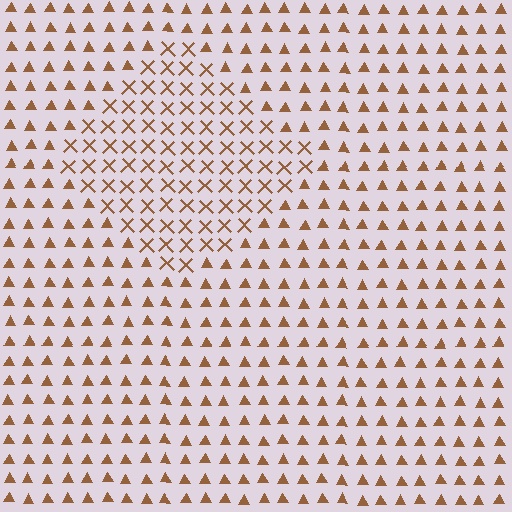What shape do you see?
I see a diamond.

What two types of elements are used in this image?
The image uses X marks inside the diamond region and triangles outside it.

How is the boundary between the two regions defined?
The boundary is defined by a change in element shape: X marks inside vs. triangles outside. All elements share the same color and spacing.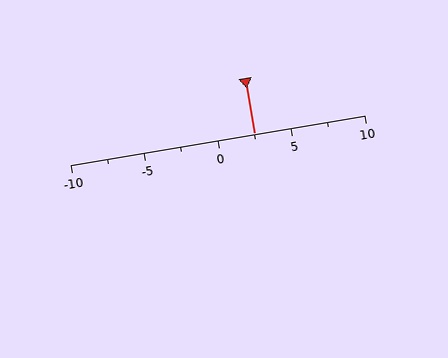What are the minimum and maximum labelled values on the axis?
The axis runs from -10 to 10.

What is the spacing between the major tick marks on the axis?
The major ticks are spaced 5 apart.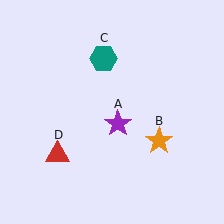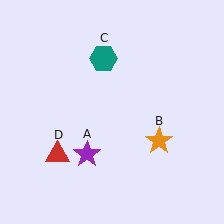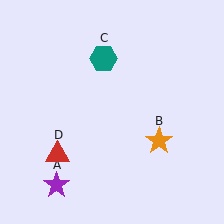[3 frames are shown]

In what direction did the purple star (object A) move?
The purple star (object A) moved down and to the left.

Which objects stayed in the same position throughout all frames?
Orange star (object B) and teal hexagon (object C) and red triangle (object D) remained stationary.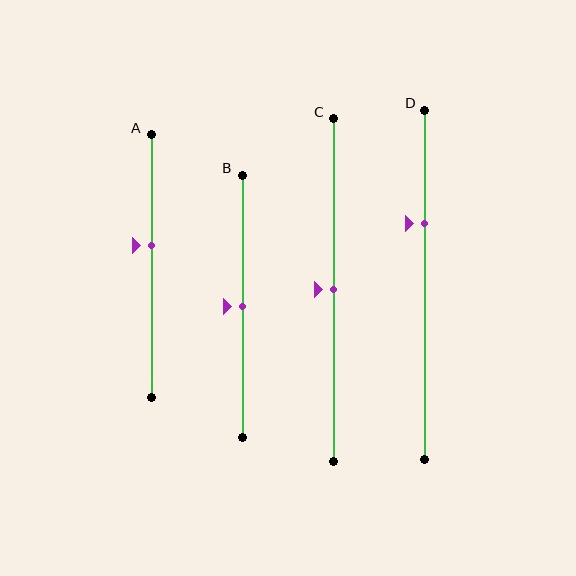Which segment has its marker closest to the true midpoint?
Segment B has its marker closest to the true midpoint.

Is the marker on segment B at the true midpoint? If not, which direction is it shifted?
Yes, the marker on segment B is at the true midpoint.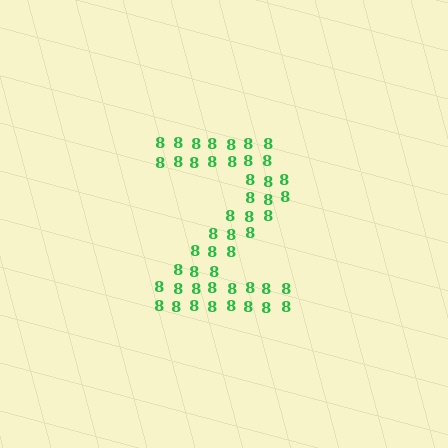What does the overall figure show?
The overall figure shows the digit 2.